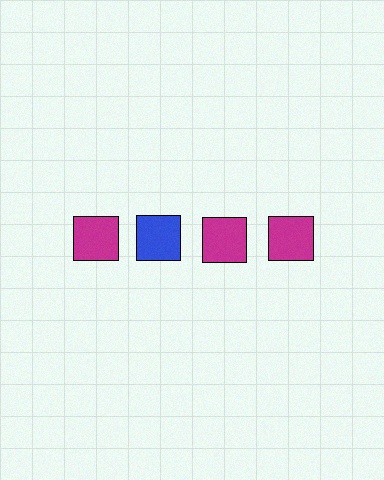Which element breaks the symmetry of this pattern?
The blue square in the top row, second from left column breaks the symmetry. All other shapes are magenta squares.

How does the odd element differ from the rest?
It has a different color: blue instead of magenta.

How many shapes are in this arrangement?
There are 4 shapes arranged in a grid pattern.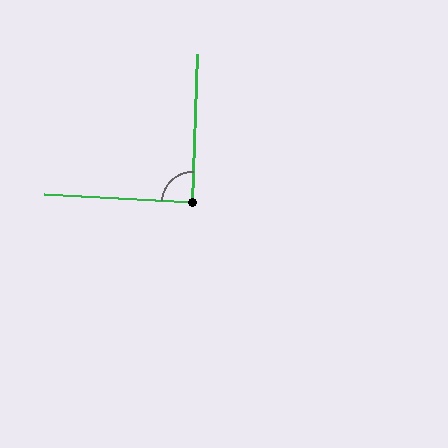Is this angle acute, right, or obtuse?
It is approximately a right angle.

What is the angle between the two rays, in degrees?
Approximately 89 degrees.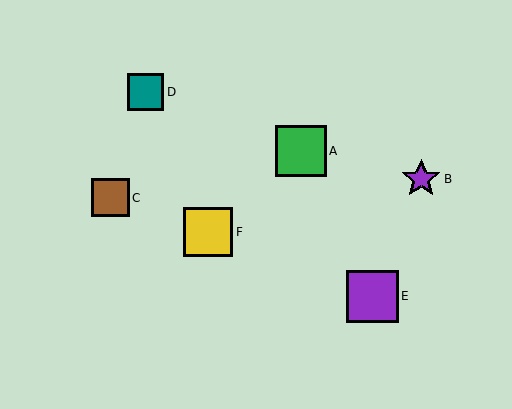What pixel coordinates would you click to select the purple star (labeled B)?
Click at (421, 179) to select the purple star B.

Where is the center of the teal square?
The center of the teal square is at (146, 92).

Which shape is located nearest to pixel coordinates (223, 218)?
The yellow square (labeled F) at (208, 232) is nearest to that location.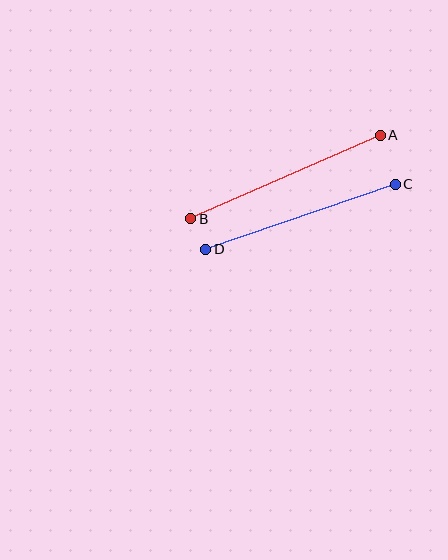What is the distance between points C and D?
The distance is approximately 200 pixels.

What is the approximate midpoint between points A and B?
The midpoint is at approximately (285, 177) pixels.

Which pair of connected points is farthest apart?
Points A and B are farthest apart.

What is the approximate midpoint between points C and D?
The midpoint is at approximately (300, 217) pixels.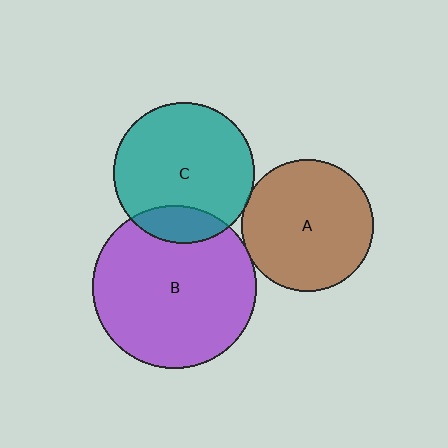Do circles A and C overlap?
Yes.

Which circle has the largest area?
Circle B (purple).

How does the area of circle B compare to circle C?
Approximately 1.3 times.